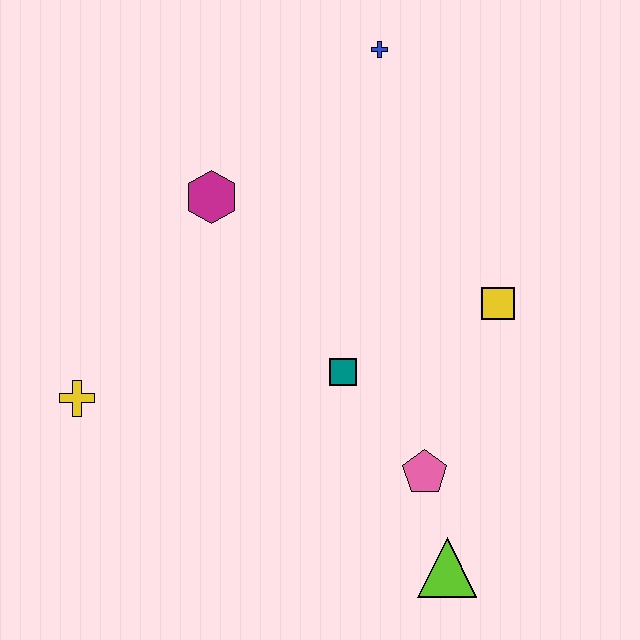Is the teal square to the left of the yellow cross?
No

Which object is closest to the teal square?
The pink pentagon is closest to the teal square.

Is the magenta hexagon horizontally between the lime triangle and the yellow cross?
Yes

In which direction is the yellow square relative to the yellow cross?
The yellow square is to the right of the yellow cross.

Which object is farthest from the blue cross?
The lime triangle is farthest from the blue cross.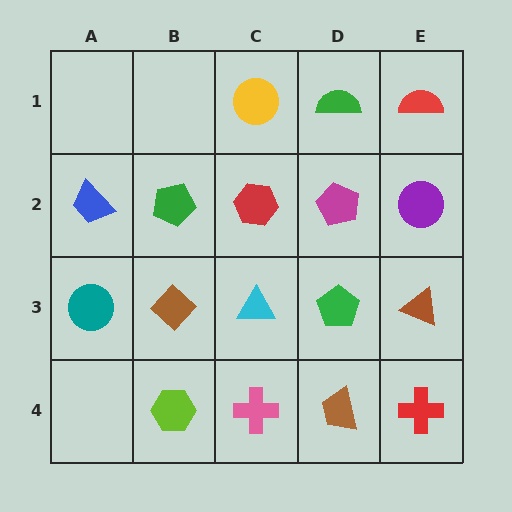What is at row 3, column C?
A cyan triangle.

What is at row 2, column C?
A red hexagon.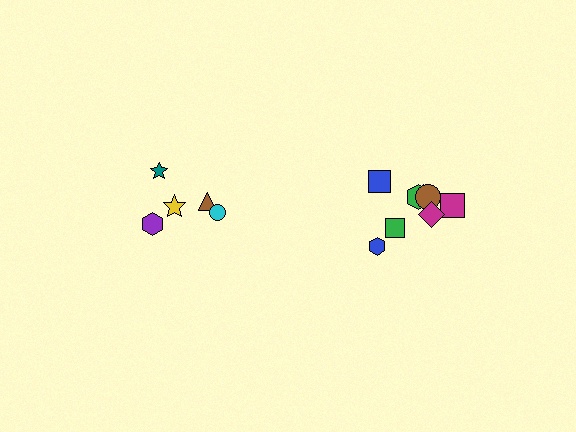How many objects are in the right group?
There are 8 objects.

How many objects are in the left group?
There are 5 objects.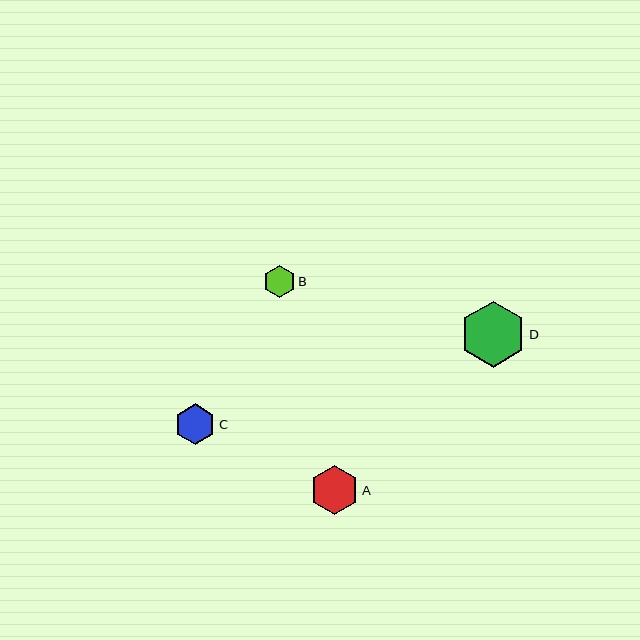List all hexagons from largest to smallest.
From largest to smallest: D, A, C, B.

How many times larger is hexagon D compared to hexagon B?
Hexagon D is approximately 2.1 times the size of hexagon B.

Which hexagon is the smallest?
Hexagon B is the smallest with a size of approximately 32 pixels.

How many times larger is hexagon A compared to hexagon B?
Hexagon A is approximately 1.5 times the size of hexagon B.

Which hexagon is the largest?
Hexagon D is the largest with a size of approximately 66 pixels.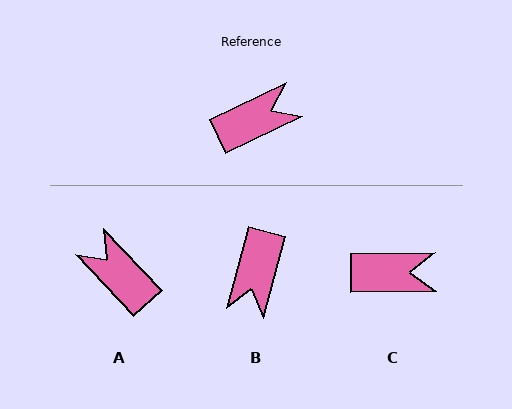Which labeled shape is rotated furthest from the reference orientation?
B, about 130 degrees away.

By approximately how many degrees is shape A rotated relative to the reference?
Approximately 108 degrees counter-clockwise.